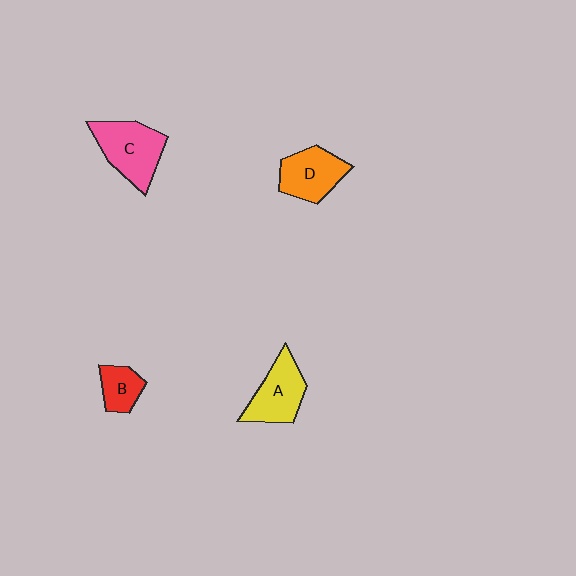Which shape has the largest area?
Shape C (pink).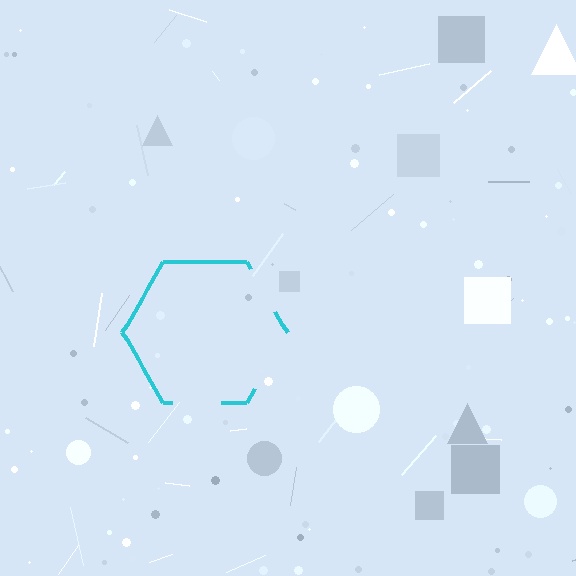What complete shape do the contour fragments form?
The contour fragments form a hexagon.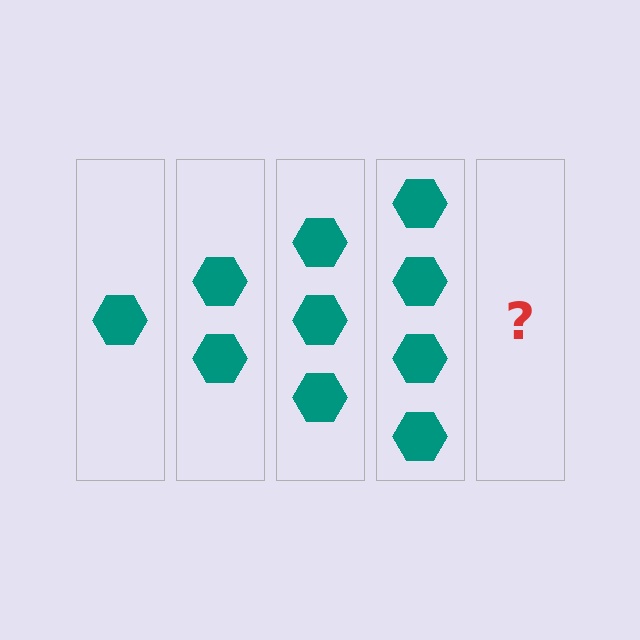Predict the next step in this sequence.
The next step is 5 hexagons.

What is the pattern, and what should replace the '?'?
The pattern is that each step adds one more hexagon. The '?' should be 5 hexagons.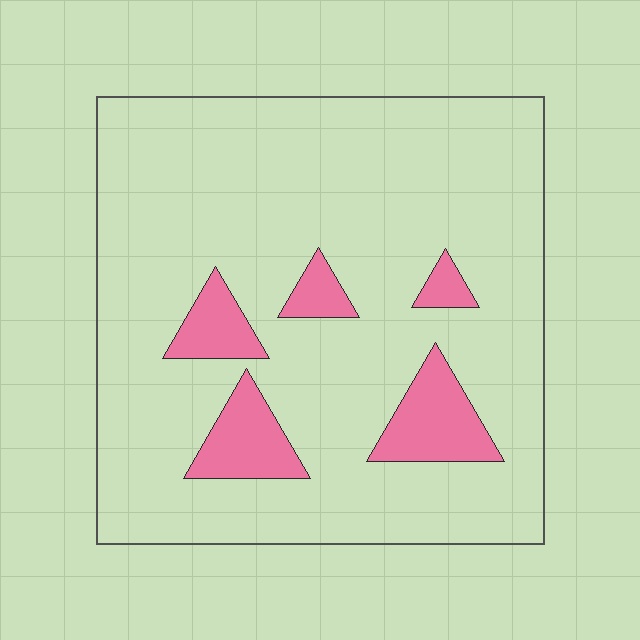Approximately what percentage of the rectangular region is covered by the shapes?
Approximately 15%.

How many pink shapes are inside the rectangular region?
5.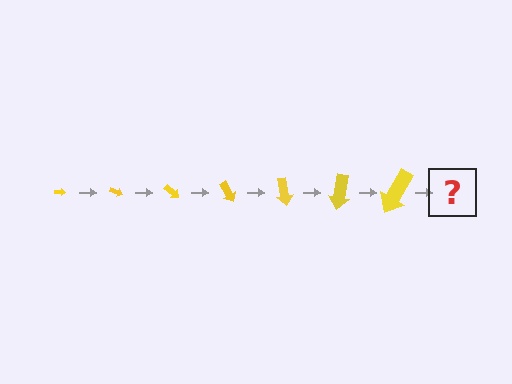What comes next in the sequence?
The next element should be an arrow, larger than the previous one and rotated 140 degrees from the start.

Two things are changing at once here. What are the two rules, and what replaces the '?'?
The two rules are that the arrow grows larger each step and it rotates 20 degrees each step. The '?' should be an arrow, larger than the previous one and rotated 140 degrees from the start.